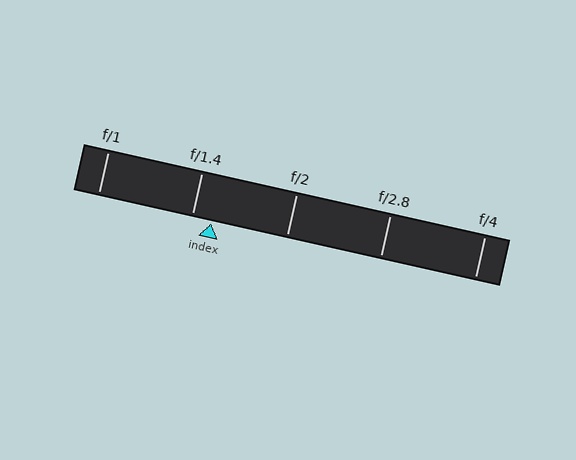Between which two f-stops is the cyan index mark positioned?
The index mark is between f/1.4 and f/2.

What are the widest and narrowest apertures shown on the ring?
The widest aperture shown is f/1 and the narrowest is f/4.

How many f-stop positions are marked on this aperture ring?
There are 5 f-stop positions marked.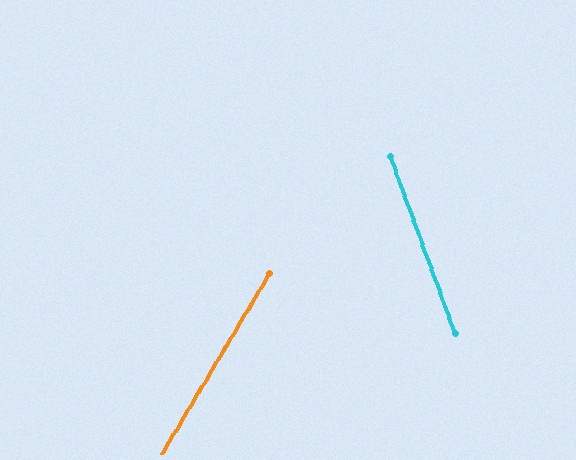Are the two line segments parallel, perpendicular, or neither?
Neither parallel nor perpendicular — they differ by about 51°.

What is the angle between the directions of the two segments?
Approximately 51 degrees.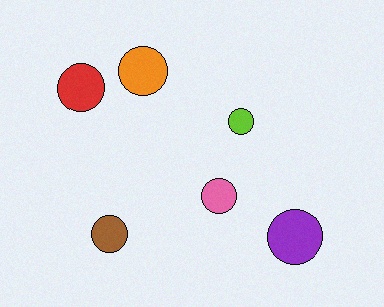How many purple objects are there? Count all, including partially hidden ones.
There is 1 purple object.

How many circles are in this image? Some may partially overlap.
There are 6 circles.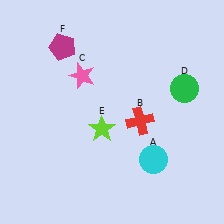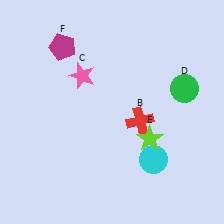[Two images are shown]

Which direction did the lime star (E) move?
The lime star (E) moved right.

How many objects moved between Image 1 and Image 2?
1 object moved between the two images.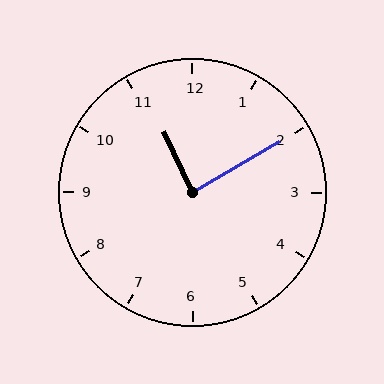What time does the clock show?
11:10.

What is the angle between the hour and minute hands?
Approximately 85 degrees.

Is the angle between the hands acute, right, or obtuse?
It is right.